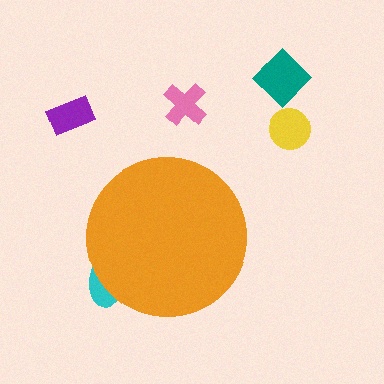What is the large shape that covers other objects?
An orange circle.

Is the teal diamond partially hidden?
No, the teal diamond is fully visible.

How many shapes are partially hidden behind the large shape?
1 shape is partially hidden.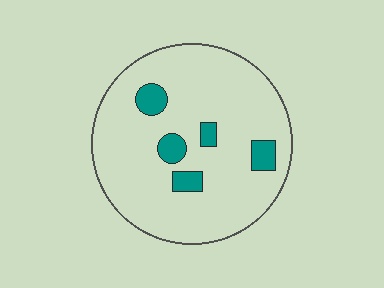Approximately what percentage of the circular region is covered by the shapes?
Approximately 10%.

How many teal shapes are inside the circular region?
5.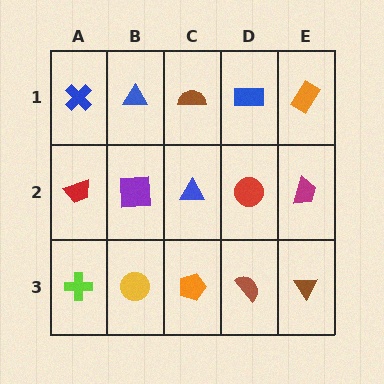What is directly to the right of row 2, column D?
A magenta trapezoid.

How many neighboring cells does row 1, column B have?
3.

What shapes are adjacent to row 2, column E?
An orange rectangle (row 1, column E), a brown triangle (row 3, column E), a red circle (row 2, column D).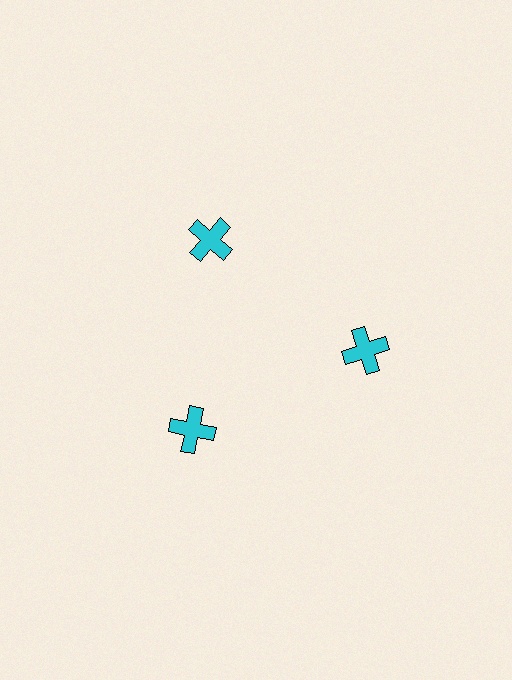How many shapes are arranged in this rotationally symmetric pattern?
There are 3 shapes, arranged in 3 groups of 1.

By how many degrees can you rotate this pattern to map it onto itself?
The pattern maps onto itself every 120 degrees of rotation.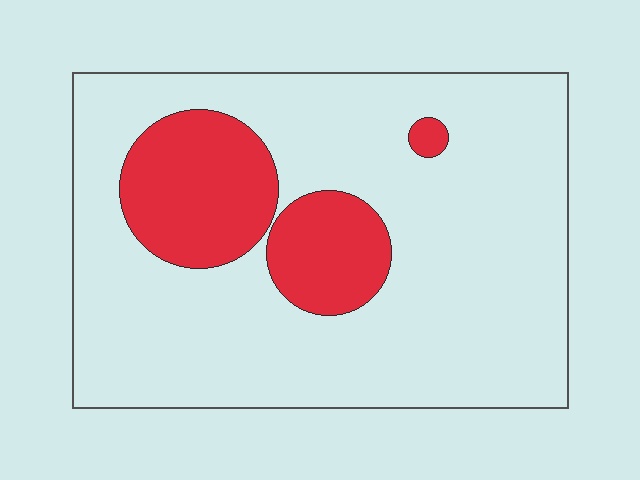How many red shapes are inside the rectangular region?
3.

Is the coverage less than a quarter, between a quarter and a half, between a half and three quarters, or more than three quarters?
Less than a quarter.